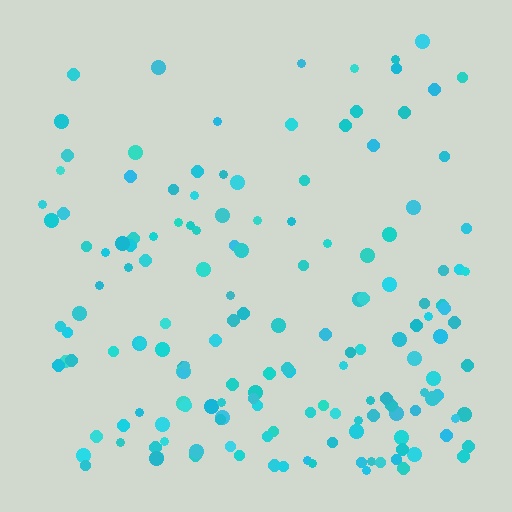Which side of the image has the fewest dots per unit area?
The top.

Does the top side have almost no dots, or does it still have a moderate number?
Still a moderate number, just noticeably fewer than the bottom.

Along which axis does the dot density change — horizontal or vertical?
Vertical.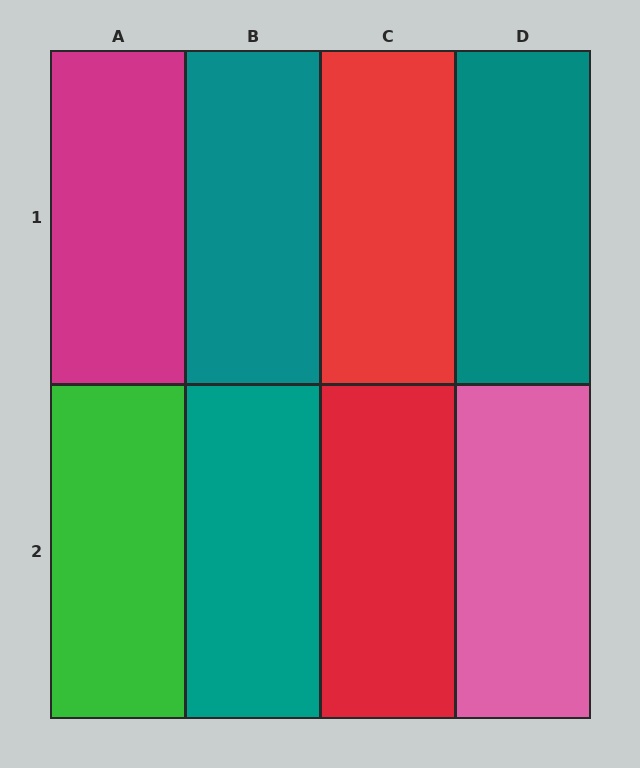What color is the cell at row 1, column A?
Magenta.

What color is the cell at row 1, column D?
Teal.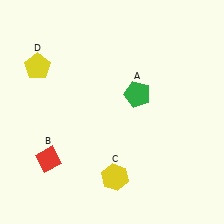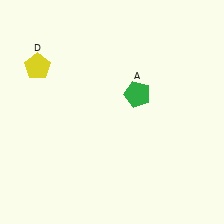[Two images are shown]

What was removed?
The yellow hexagon (C), the red diamond (B) were removed in Image 2.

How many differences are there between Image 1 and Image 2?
There are 2 differences between the two images.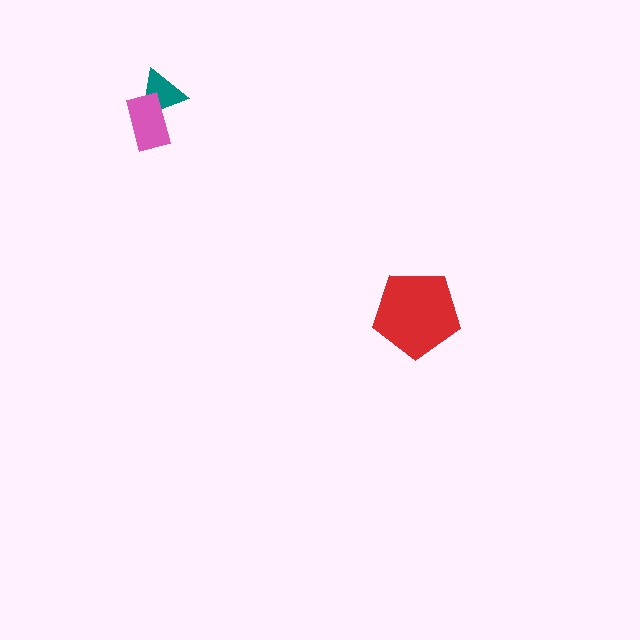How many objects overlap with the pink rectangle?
1 object overlaps with the pink rectangle.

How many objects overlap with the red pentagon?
0 objects overlap with the red pentagon.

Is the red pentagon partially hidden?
No, no other shape covers it.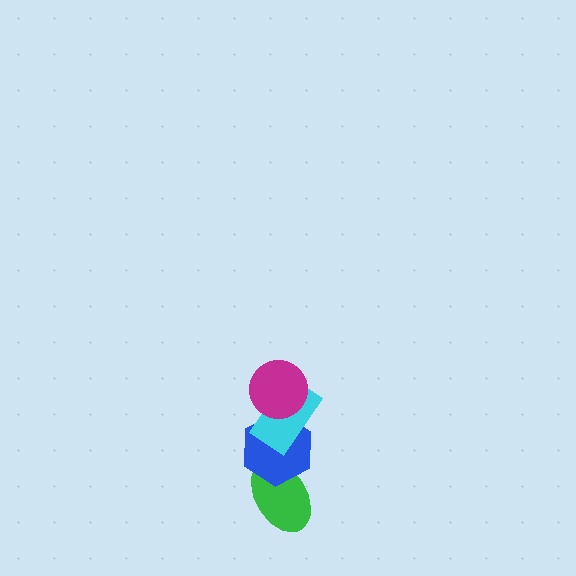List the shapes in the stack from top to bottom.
From top to bottom: the magenta circle, the cyan rectangle, the blue hexagon, the green ellipse.